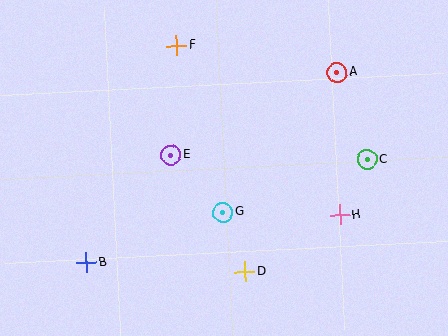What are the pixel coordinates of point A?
Point A is at (337, 72).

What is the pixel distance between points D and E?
The distance between D and E is 138 pixels.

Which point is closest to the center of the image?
Point G at (223, 212) is closest to the center.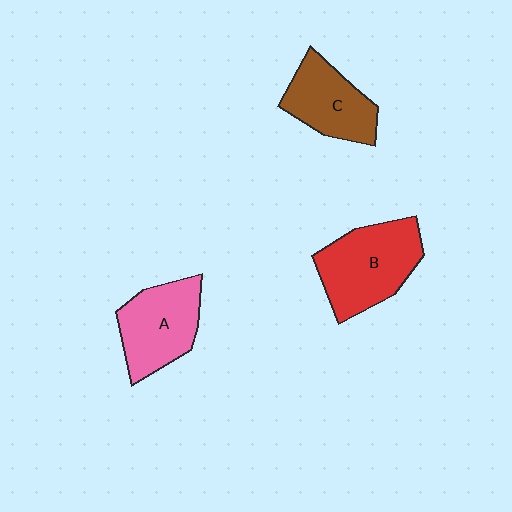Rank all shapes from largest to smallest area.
From largest to smallest: B (red), A (pink), C (brown).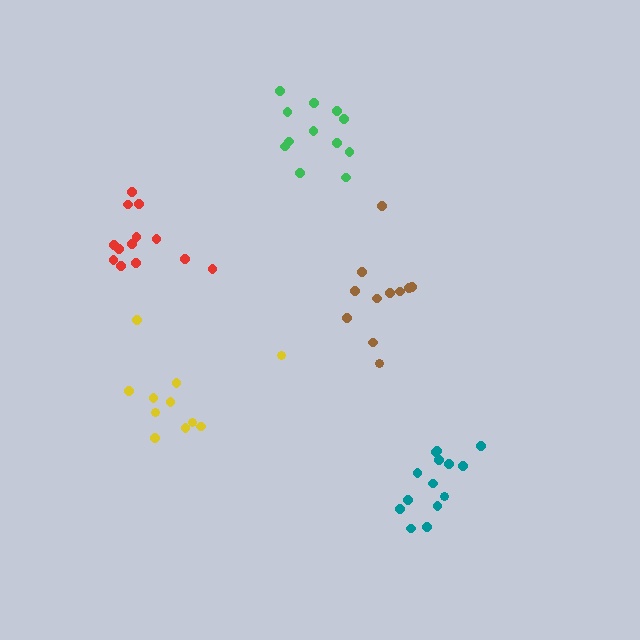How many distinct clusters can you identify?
There are 5 distinct clusters.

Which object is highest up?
The green cluster is topmost.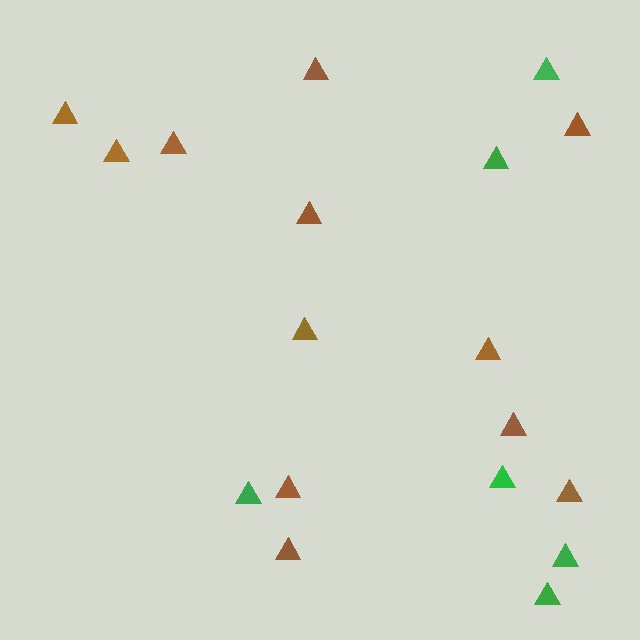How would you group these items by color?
There are 2 groups: one group of green triangles (6) and one group of brown triangles (12).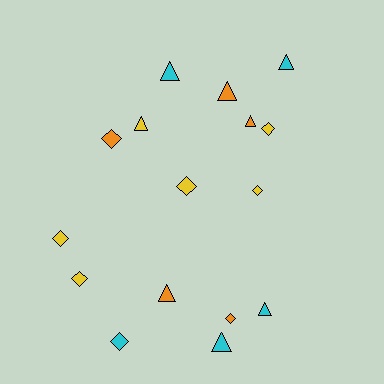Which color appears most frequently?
Yellow, with 6 objects.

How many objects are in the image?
There are 16 objects.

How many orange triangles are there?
There are 3 orange triangles.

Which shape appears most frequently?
Diamond, with 8 objects.